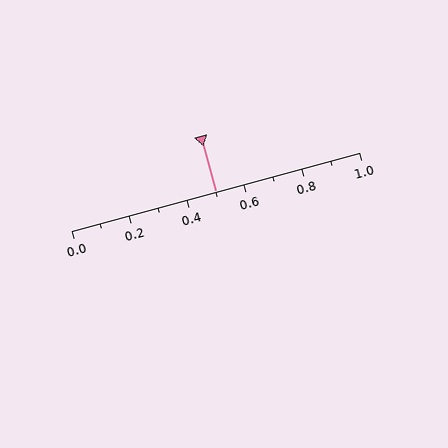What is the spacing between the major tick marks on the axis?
The major ticks are spaced 0.2 apart.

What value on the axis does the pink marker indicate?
The marker indicates approximately 0.5.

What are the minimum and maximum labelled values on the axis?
The axis runs from 0.0 to 1.0.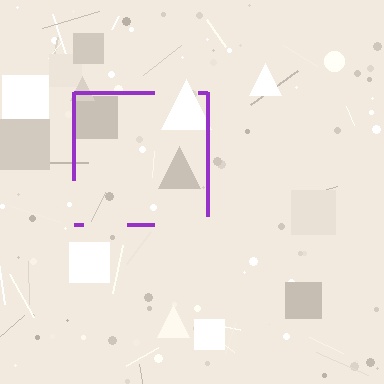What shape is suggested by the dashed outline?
The dashed outline suggests a square.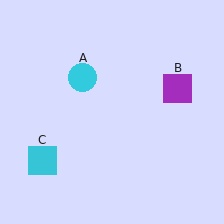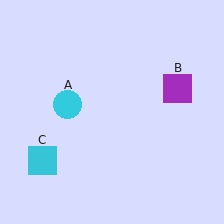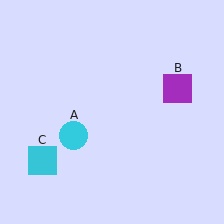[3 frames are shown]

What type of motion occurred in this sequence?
The cyan circle (object A) rotated counterclockwise around the center of the scene.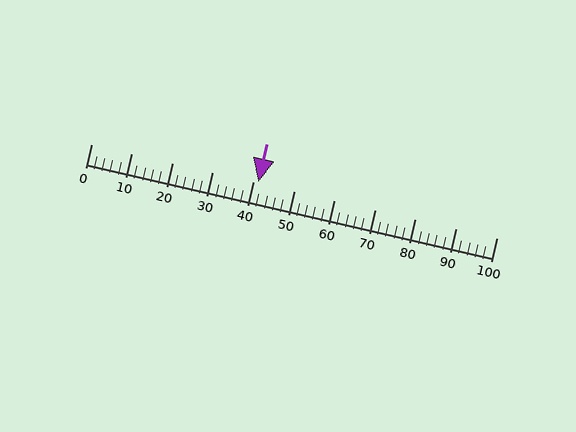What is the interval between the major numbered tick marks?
The major tick marks are spaced 10 units apart.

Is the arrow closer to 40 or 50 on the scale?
The arrow is closer to 40.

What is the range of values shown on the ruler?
The ruler shows values from 0 to 100.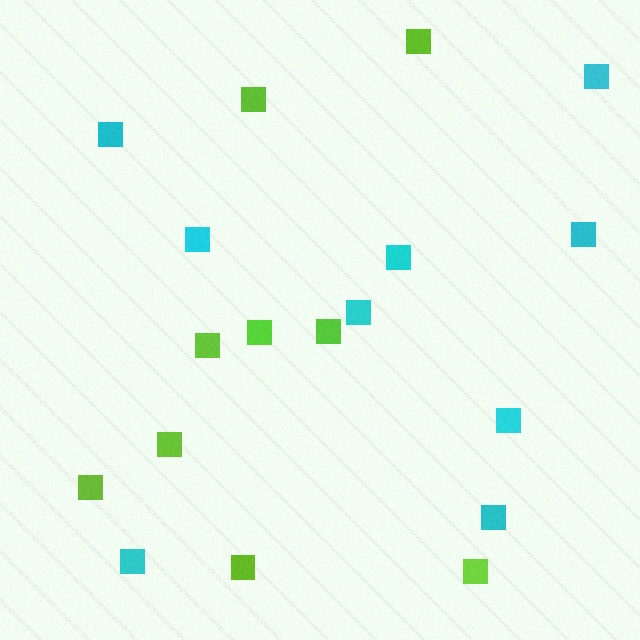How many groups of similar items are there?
There are 2 groups: one group of lime squares (9) and one group of cyan squares (9).